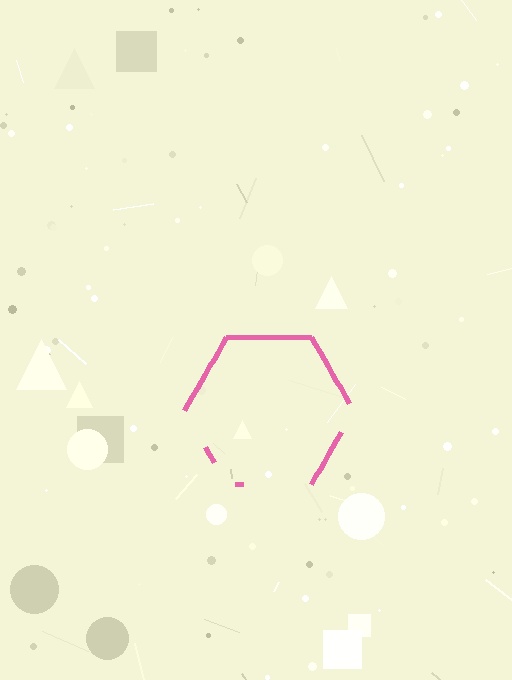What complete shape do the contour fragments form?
The contour fragments form a hexagon.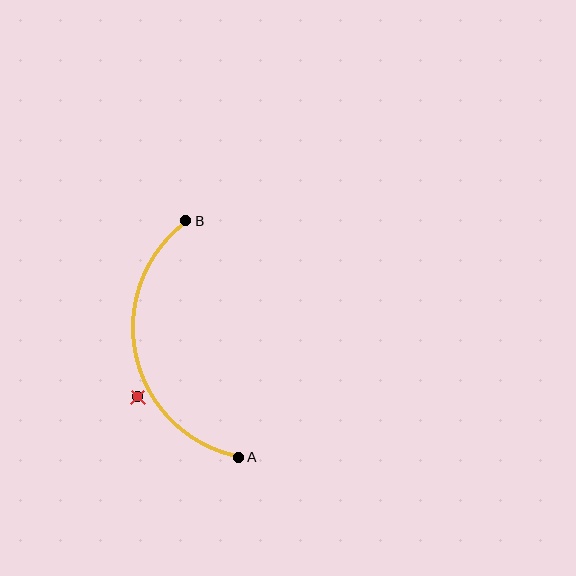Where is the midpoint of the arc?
The arc midpoint is the point on the curve farthest from the straight line joining A and B. It sits to the left of that line.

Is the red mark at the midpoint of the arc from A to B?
No — the red mark does not lie on the arc at all. It sits slightly outside the curve.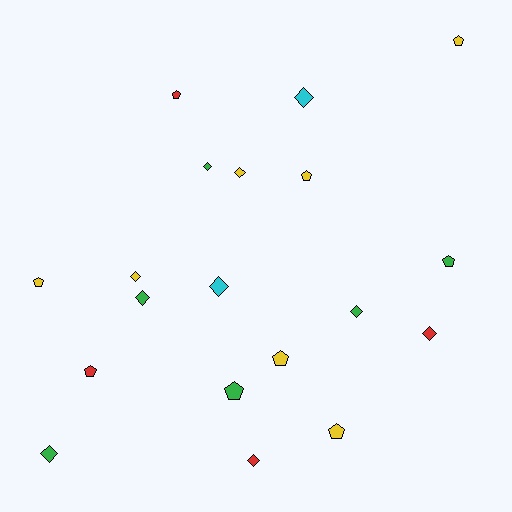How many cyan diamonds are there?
There are 2 cyan diamonds.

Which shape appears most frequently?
Diamond, with 10 objects.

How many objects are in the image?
There are 19 objects.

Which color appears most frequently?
Yellow, with 7 objects.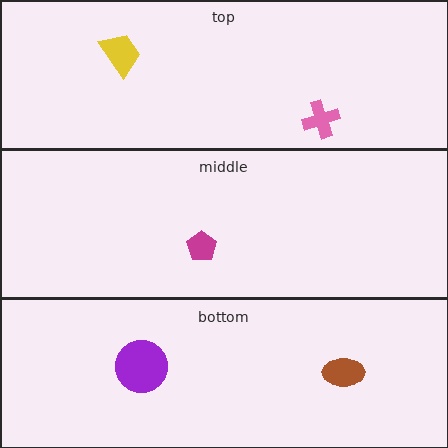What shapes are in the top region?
The yellow trapezoid, the pink cross.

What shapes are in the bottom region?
The purple circle, the brown ellipse.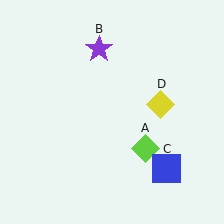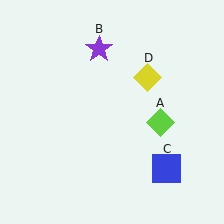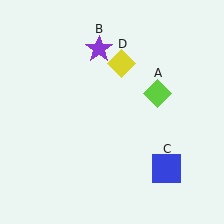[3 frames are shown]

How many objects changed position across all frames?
2 objects changed position: lime diamond (object A), yellow diamond (object D).